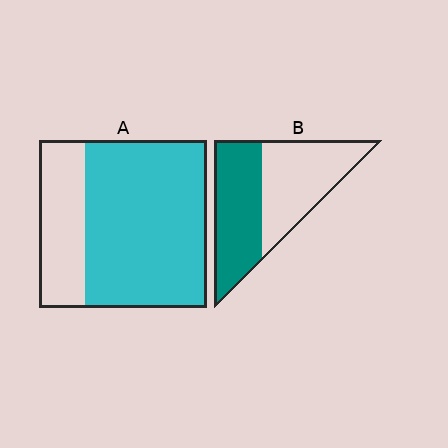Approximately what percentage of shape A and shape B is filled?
A is approximately 75% and B is approximately 50%.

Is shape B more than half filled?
Roughly half.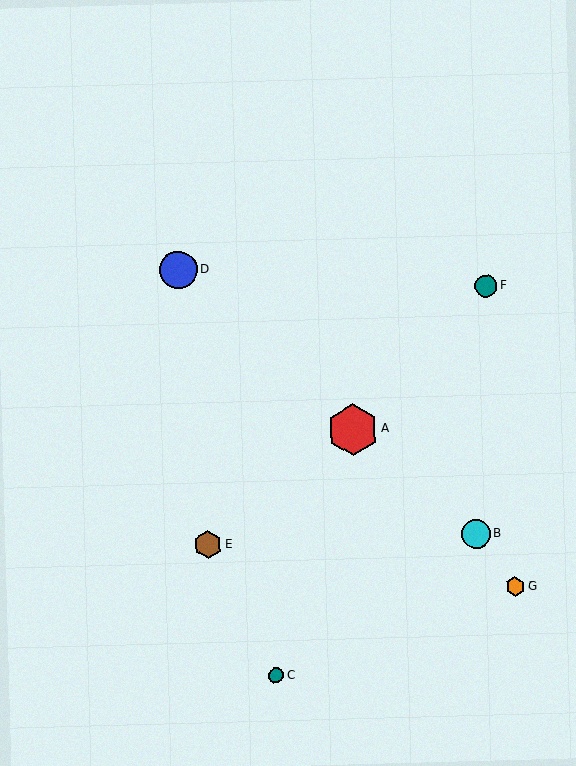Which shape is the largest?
The red hexagon (labeled A) is the largest.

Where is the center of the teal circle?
The center of the teal circle is at (276, 675).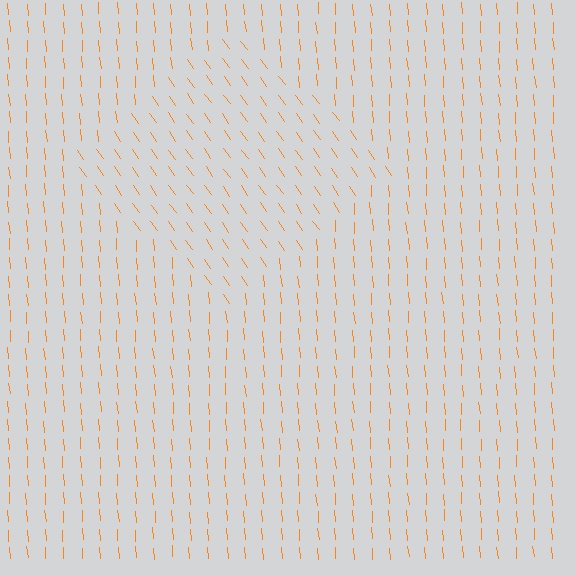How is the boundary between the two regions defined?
The boundary is defined purely by a change in line orientation (approximately 30 degrees difference). All lines are the same color and thickness.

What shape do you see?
I see a diamond.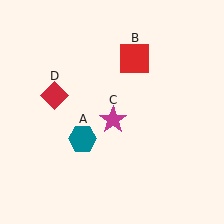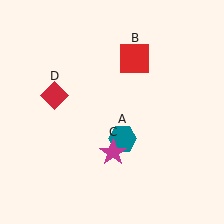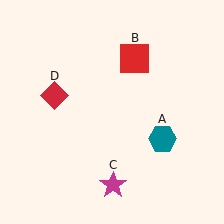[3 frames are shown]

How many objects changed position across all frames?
2 objects changed position: teal hexagon (object A), magenta star (object C).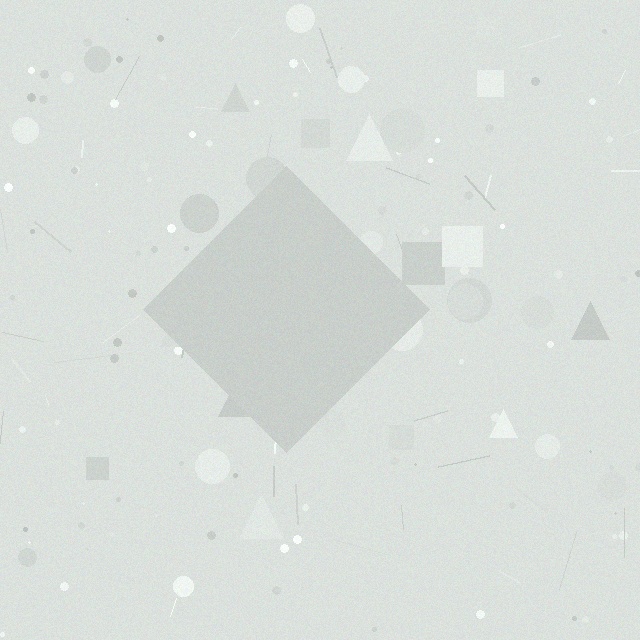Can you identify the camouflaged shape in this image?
The camouflaged shape is a diamond.